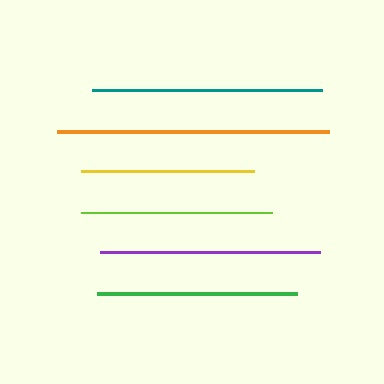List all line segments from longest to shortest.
From longest to shortest: orange, teal, purple, green, lime, yellow.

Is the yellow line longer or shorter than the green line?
The green line is longer than the yellow line.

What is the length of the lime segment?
The lime segment is approximately 190 pixels long.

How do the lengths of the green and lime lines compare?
The green and lime lines are approximately the same length.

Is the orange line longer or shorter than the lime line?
The orange line is longer than the lime line.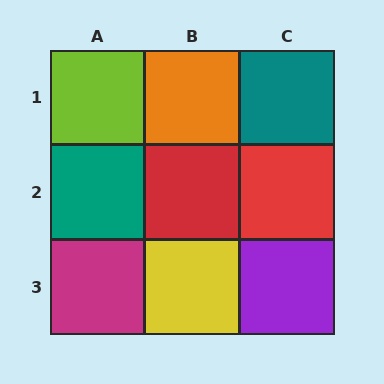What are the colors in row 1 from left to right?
Lime, orange, teal.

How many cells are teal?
2 cells are teal.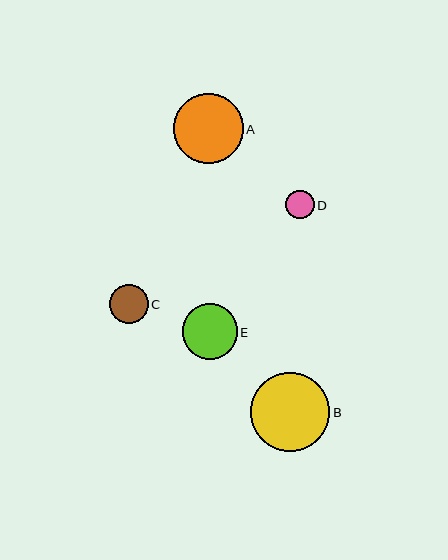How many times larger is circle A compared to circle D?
Circle A is approximately 2.4 times the size of circle D.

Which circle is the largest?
Circle B is the largest with a size of approximately 79 pixels.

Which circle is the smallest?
Circle D is the smallest with a size of approximately 29 pixels.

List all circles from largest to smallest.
From largest to smallest: B, A, E, C, D.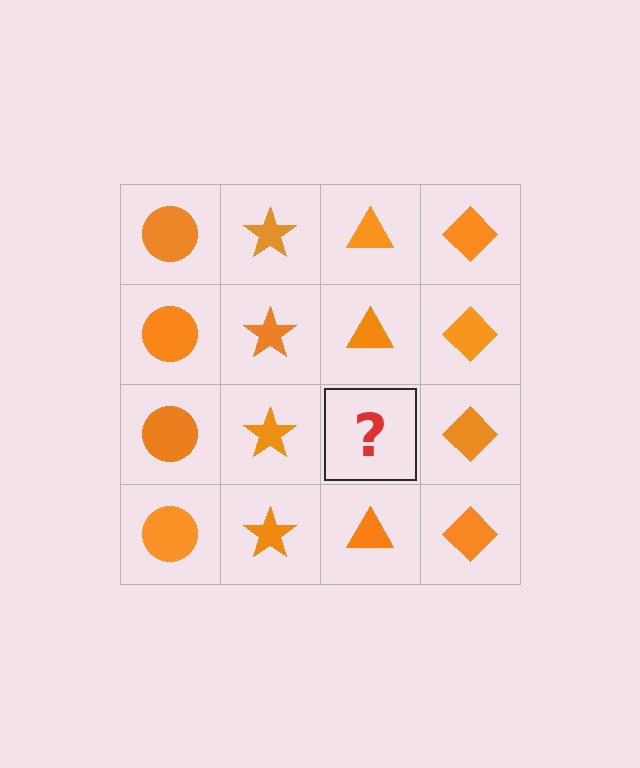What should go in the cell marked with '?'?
The missing cell should contain an orange triangle.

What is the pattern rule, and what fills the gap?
The rule is that each column has a consistent shape. The gap should be filled with an orange triangle.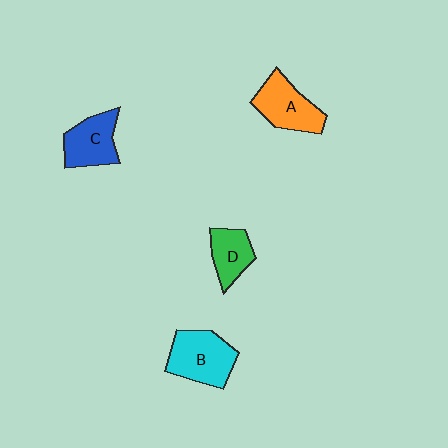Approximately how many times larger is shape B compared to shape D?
Approximately 1.5 times.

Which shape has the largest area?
Shape B (cyan).